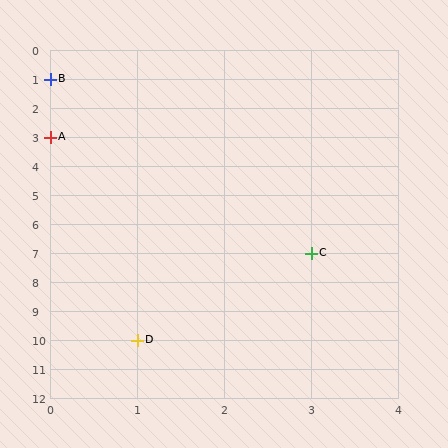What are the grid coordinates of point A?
Point A is at grid coordinates (0, 3).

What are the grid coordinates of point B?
Point B is at grid coordinates (0, 1).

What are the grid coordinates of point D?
Point D is at grid coordinates (1, 10).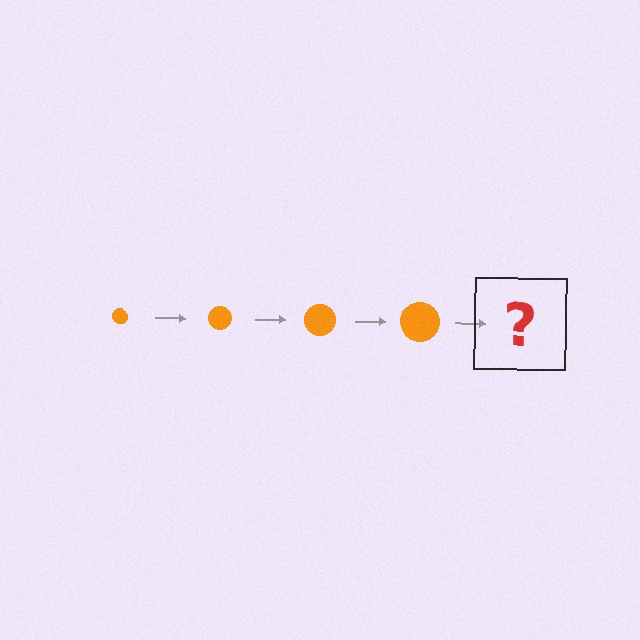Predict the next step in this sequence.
The next step is an orange circle, larger than the previous one.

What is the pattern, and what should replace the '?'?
The pattern is that the circle gets progressively larger each step. The '?' should be an orange circle, larger than the previous one.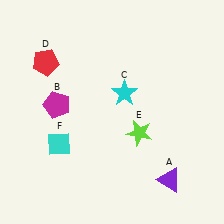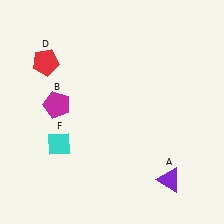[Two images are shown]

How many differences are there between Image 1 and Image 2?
There are 2 differences between the two images.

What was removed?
The cyan star (C), the lime star (E) were removed in Image 2.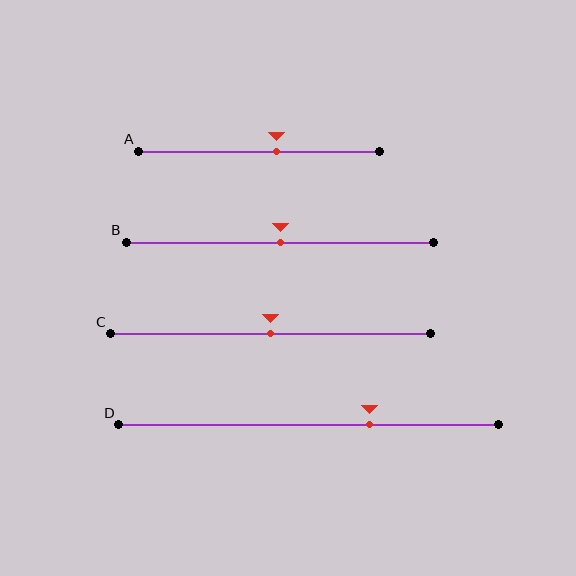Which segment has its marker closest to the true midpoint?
Segment B has its marker closest to the true midpoint.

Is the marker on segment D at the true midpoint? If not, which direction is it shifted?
No, the marker on segment D is shifted to the right by about 16% of the segment length.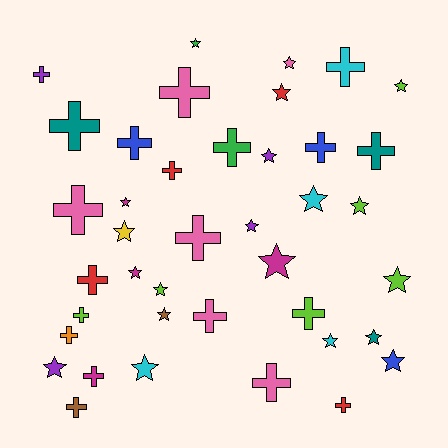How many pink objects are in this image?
There are 6 pink objects.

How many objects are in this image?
There are 40 objects.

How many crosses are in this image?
There are 20 crosses.